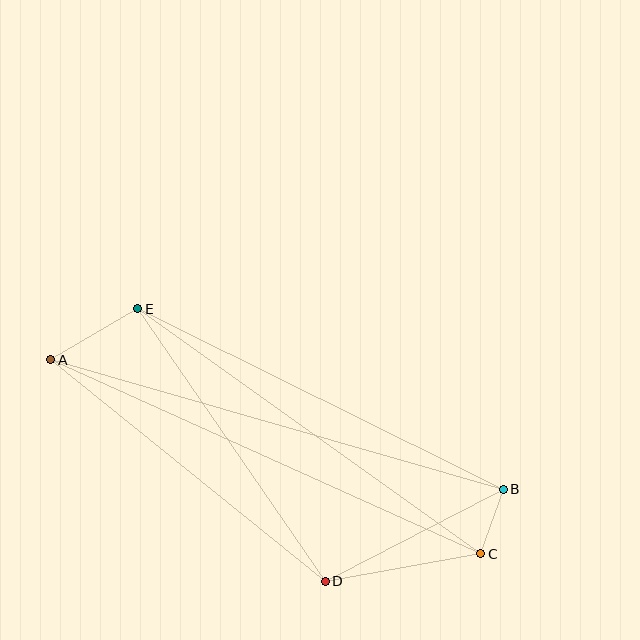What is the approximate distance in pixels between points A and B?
The distance between A and B is approximately 471 pixels.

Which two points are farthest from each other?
Points A and C are farthest from each other.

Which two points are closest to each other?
Points B and C are closest to each other.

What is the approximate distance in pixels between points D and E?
The distance between D and E is approximately 331 pixels.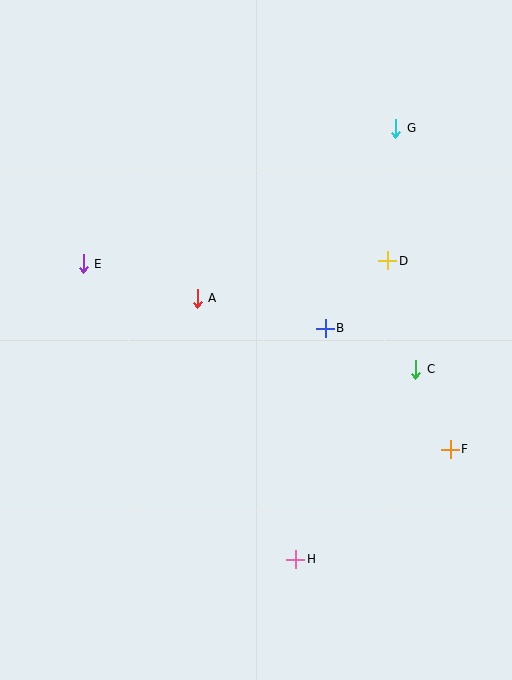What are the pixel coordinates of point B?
Point B is at (325, 328).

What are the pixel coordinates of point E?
Point E is at (83, 264).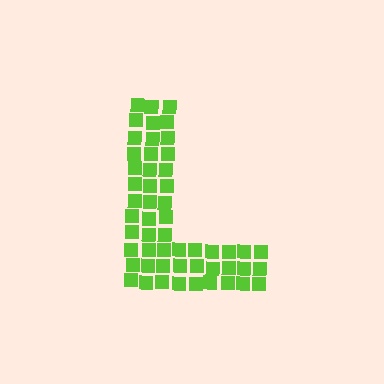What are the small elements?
The small elements are squares.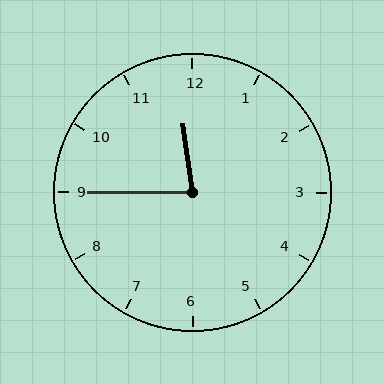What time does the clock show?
11:45.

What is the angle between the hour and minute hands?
Approximately 82 degrees.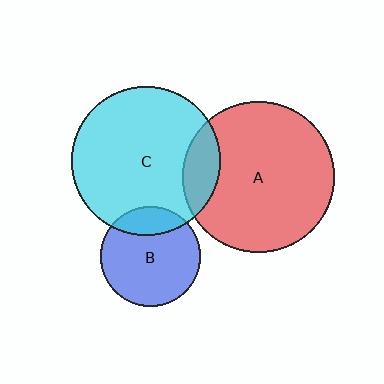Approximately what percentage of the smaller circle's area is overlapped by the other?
Approximately 15%.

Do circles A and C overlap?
Yes.